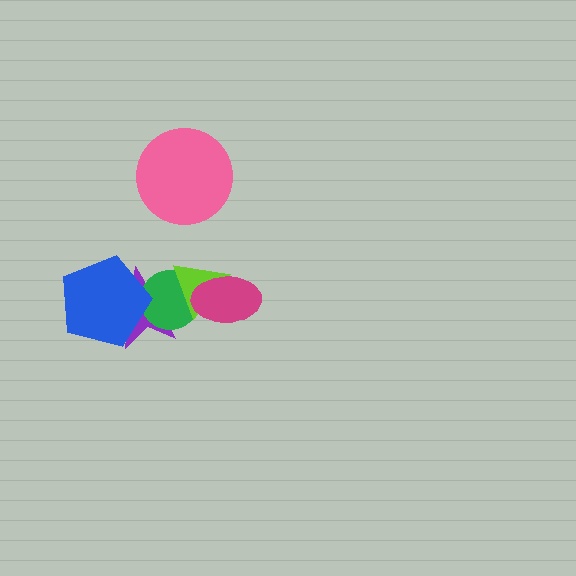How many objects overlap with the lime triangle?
3 objects overlap with the lime triangle.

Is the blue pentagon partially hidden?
No, no other shape covers it.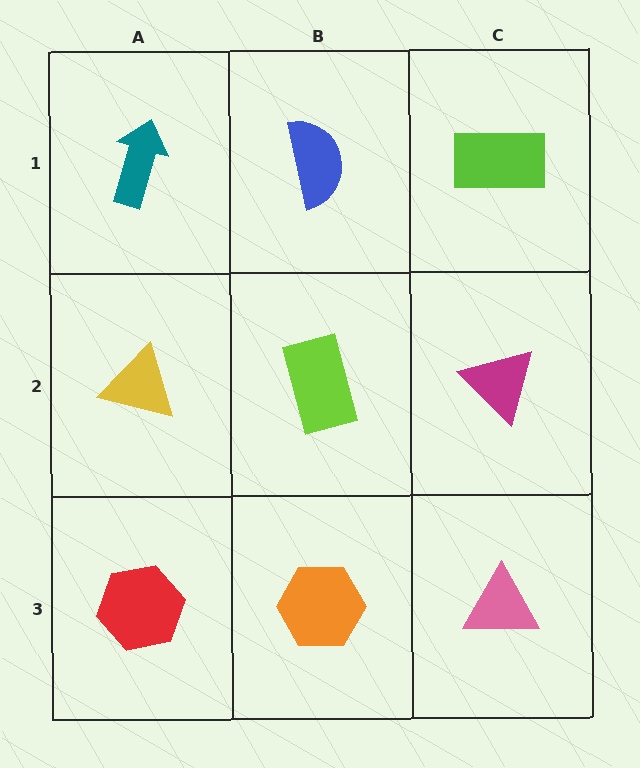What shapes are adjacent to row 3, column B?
A lime rectangle (row 2, column B), a red hexagon (row 3, column A), a pink triangle (row 3, column C).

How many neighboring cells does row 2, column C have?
3.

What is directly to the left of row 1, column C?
A blue semicircle.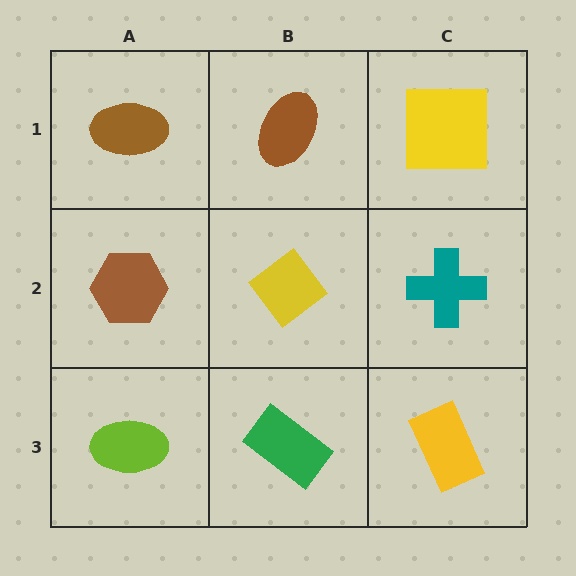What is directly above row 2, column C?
A yellow square.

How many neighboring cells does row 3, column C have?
2.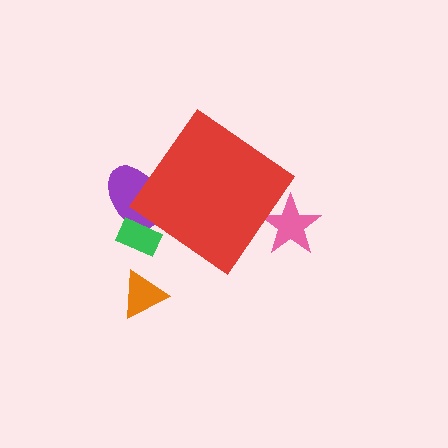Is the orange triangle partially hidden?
No, the orange triangle is fully visible.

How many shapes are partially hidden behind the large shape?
3 shapes are partially hidden.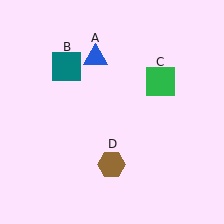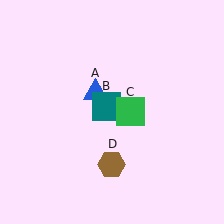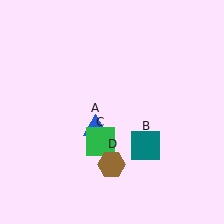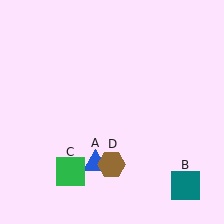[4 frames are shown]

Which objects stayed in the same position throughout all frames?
Brown hexagon (object D) remained stationary.